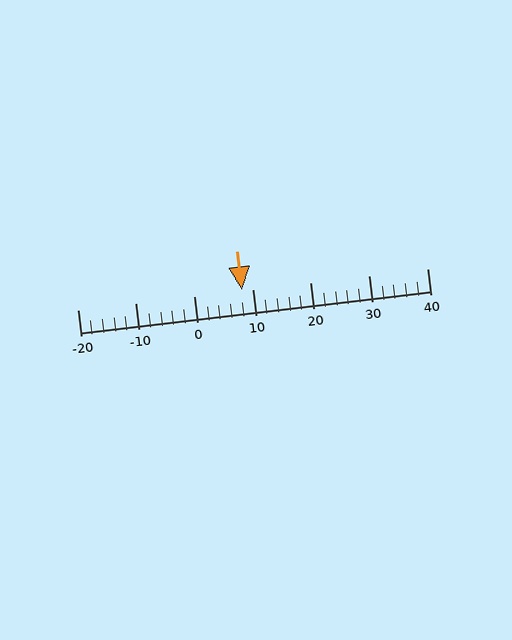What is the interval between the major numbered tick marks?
The major tick marks are spaced 10 units apart.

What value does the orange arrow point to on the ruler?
The orange arrow points to approximately 8.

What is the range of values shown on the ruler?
The ruler shows values from -20 to 40.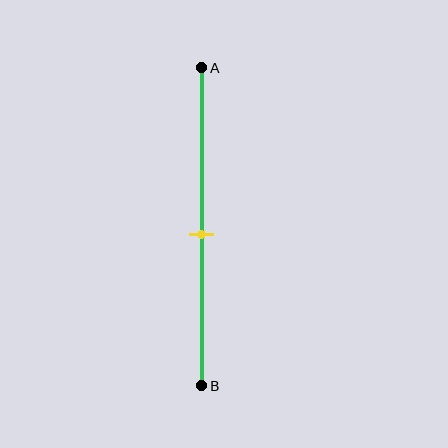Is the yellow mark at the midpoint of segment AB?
Yes, the mark is approximately at the midpoint.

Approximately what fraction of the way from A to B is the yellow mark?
The yellow mark is approximately 55% of the way from A to B.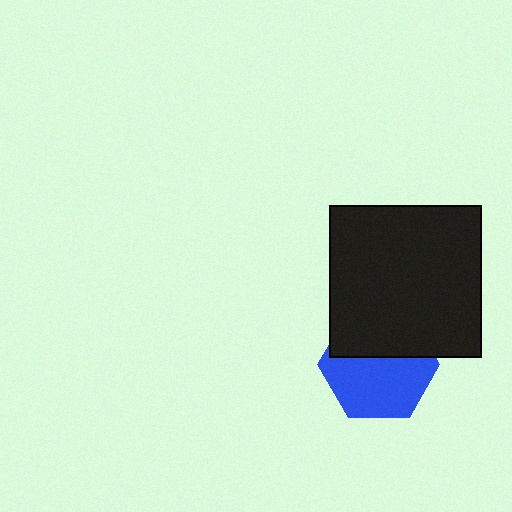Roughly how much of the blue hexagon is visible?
About half of it is visible (roughly 59%).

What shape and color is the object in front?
The object in front is a black square.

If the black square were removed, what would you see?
You would see the complete blue hexagon.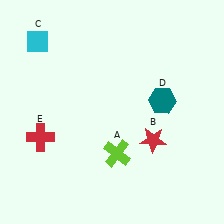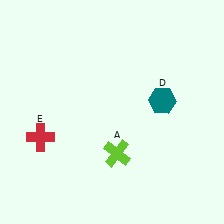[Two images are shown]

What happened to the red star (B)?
The red star (B) was removed in Image 2. It was in the bottom-right area of Image 1.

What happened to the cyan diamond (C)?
The cyan diamond (C) was removed in Image 2. It was in the top-left area of Image 1.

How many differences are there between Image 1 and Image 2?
There are 2 differences between the two images.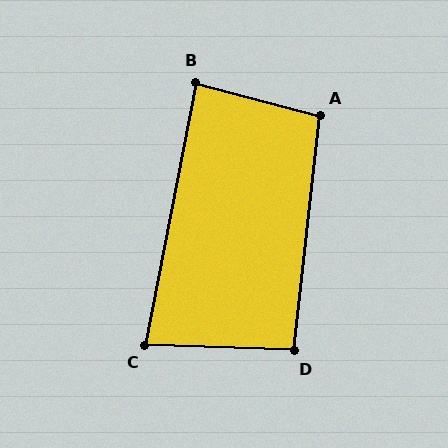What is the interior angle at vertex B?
Approximately 86 degrees (approximately right).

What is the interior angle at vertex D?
Approximately 94 degrees (approximately right).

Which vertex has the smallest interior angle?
C, at approximately 81 degrees.